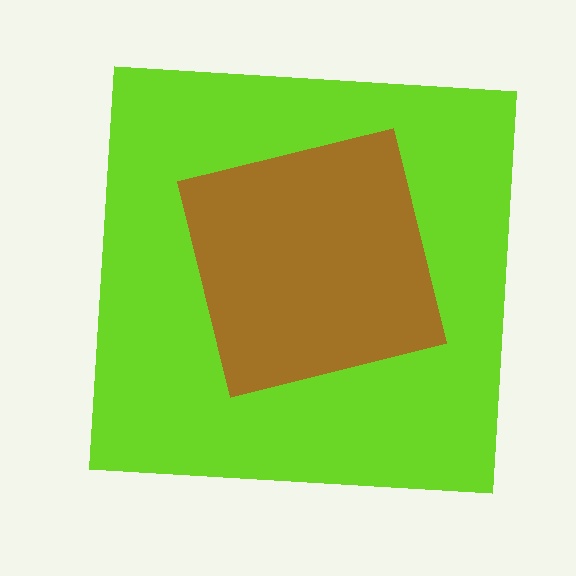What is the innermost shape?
The brown square.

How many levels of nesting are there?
2.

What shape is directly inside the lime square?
The brown square.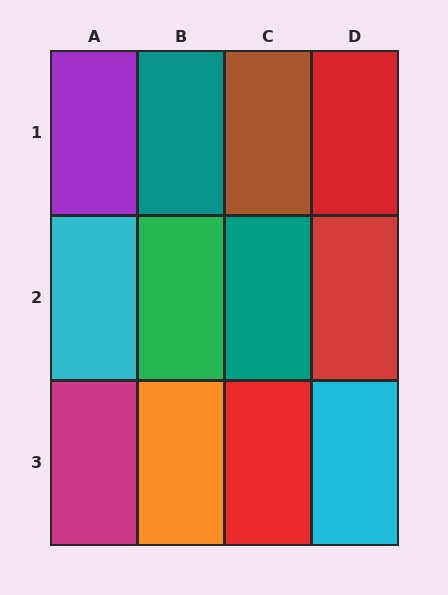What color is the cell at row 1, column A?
Purple.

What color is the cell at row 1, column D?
Red.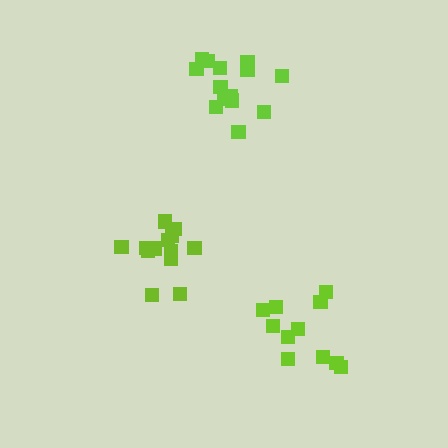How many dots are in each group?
Group 1: 14 dots, Group 2: 11 dots, Group 3: 13 dots (38 total).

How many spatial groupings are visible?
There are 3 spatial groupings.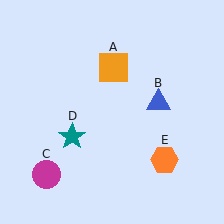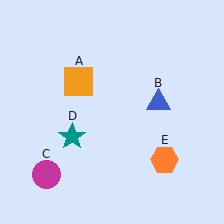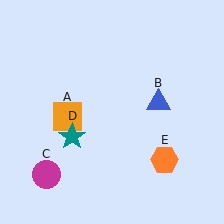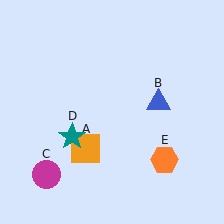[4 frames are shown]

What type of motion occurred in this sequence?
The orange square (object A) rotated counterclockwise around the center of the scene.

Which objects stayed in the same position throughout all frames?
Blue triangle (object B) and magenta circle (object C) and teal star (object D) and orange hexagon (object E) remained stationary.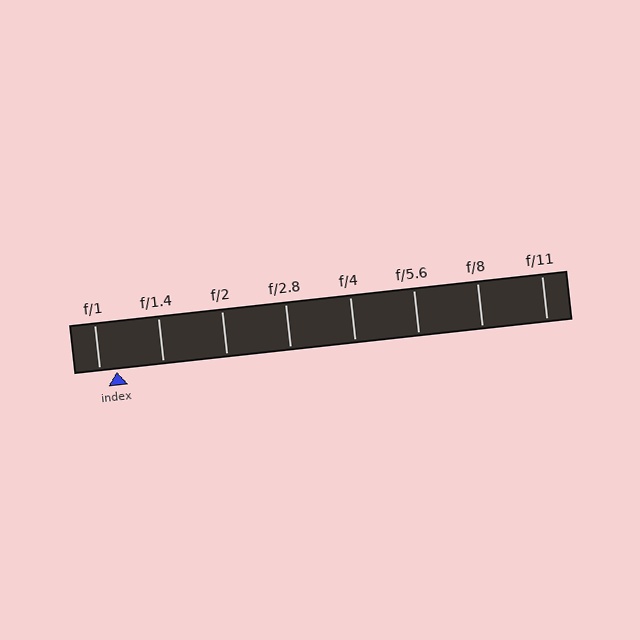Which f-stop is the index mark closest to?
The index mark is closest to f/1.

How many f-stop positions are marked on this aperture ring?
There are 8 f-stop positions marked.